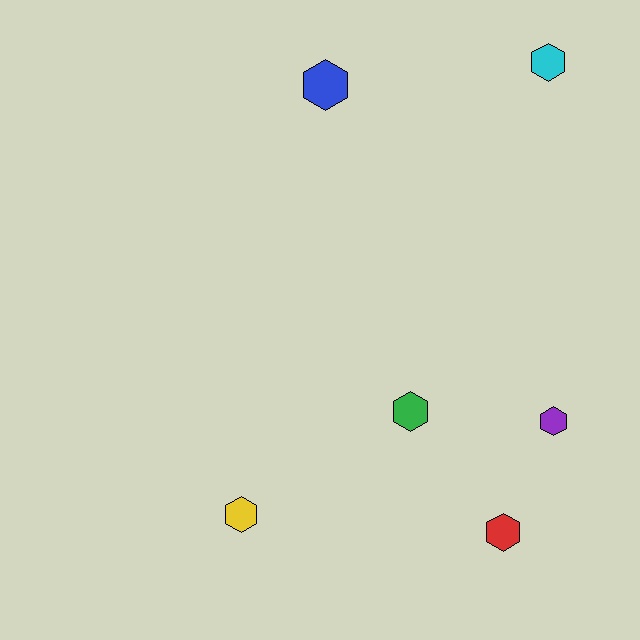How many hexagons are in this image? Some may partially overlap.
There are 6 hexagons.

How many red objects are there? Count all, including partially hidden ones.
There is 1 red object.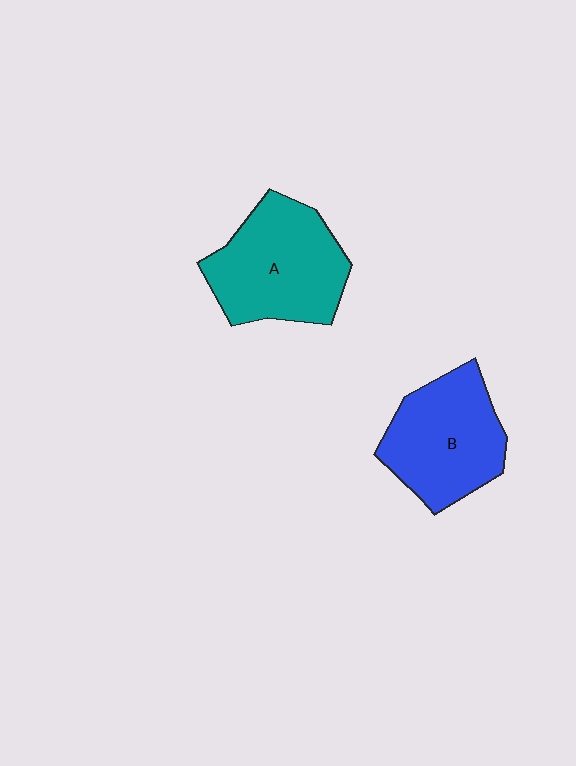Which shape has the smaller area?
Shape B (blue).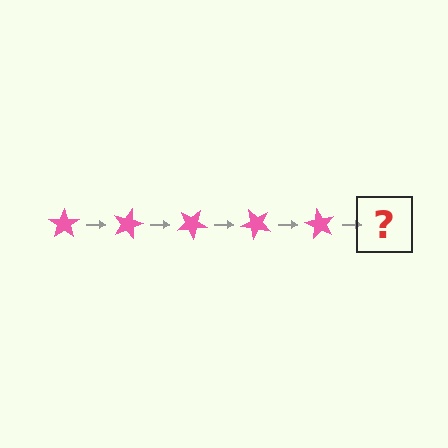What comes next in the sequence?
The next element should be a pink star rotated 75 degrees.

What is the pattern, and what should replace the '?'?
The pattern is that the star rotates 15 degrees each step. The '?' should be a pink star rotated 75 degrees.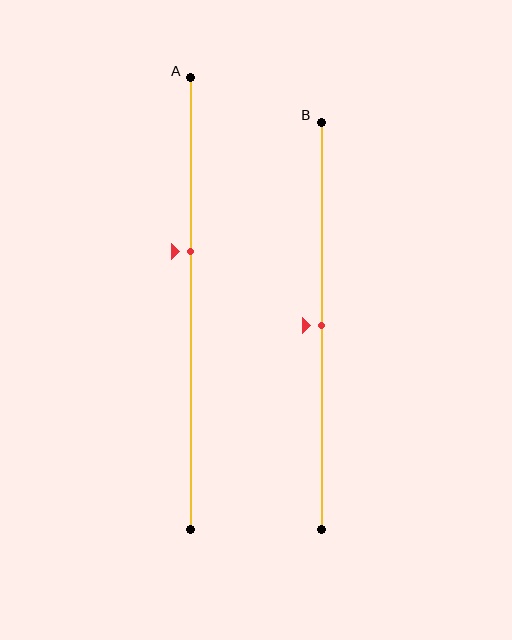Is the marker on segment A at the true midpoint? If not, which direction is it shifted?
No, the marker on segment A is shifted upward by about 11% of the segment length.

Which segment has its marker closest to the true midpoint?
Segment B has its marker closest to the true midpoint.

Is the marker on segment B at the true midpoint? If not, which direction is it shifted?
Yes, the marker on segment B is at the true midpoint.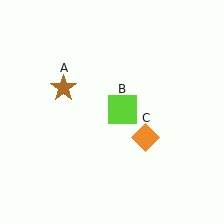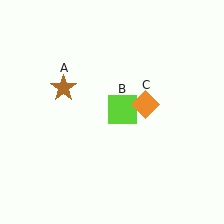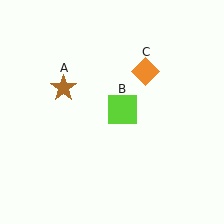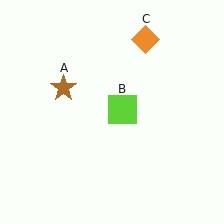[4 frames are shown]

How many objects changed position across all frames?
1 object changed position: orange diamond (object C).